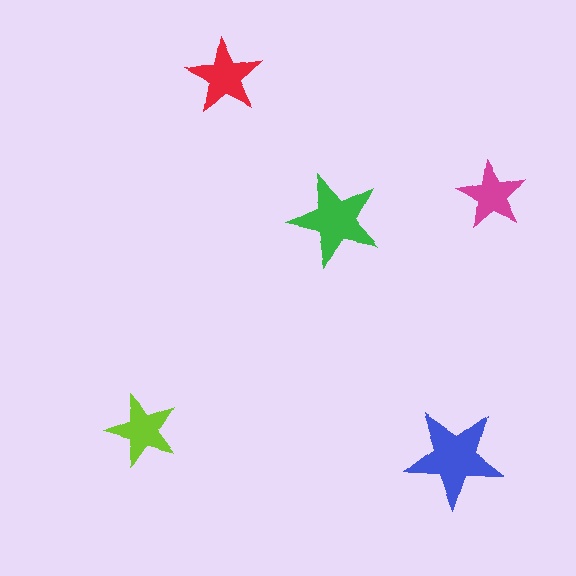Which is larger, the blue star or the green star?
The blue one.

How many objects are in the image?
There are 5 objects in the image.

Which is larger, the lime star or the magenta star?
The lime one.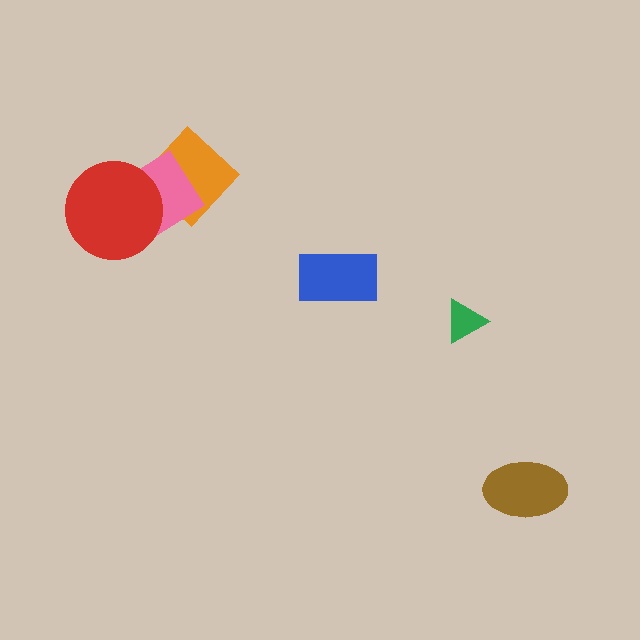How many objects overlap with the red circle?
1 object overlaps with the red circle.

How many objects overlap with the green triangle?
0 objects overlap with the green triangle.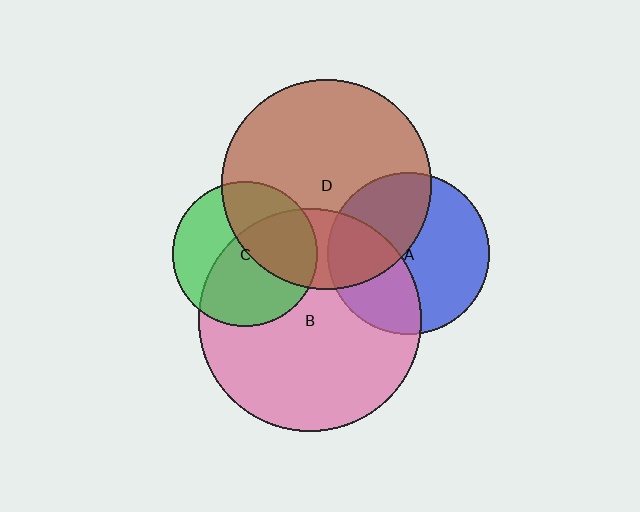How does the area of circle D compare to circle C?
Approximately 2.1 times.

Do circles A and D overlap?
Yes.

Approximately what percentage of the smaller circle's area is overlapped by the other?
Approximately 40%.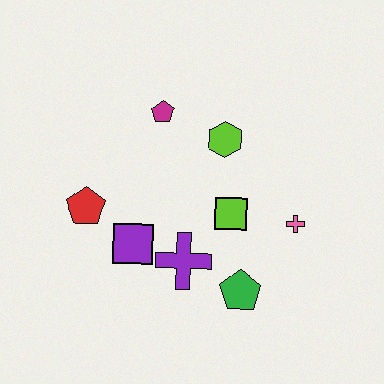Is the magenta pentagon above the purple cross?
Yes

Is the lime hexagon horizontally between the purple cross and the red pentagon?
No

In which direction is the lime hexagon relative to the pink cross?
The lime hexagon is above the pink cross.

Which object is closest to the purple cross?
The purple square is closest to the purple cross.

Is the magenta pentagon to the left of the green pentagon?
Yes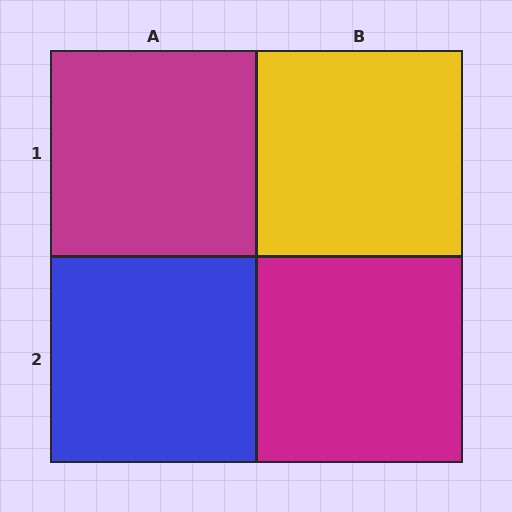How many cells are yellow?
1 cell is yellow.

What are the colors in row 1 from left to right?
Magenta, yellow.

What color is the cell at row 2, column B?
Magenta.